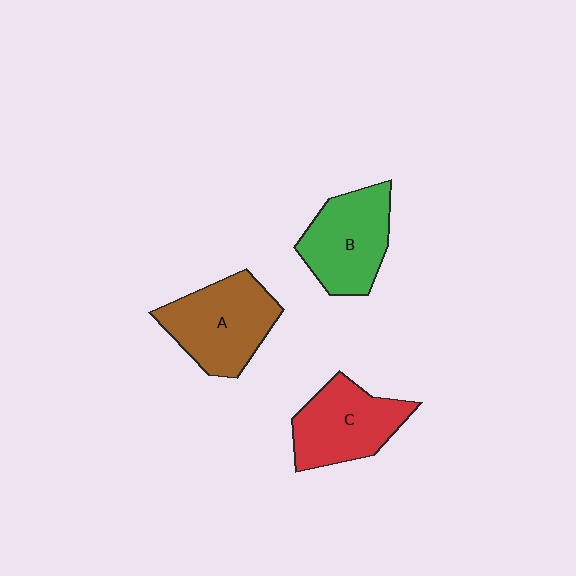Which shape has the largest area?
Shape A (brown).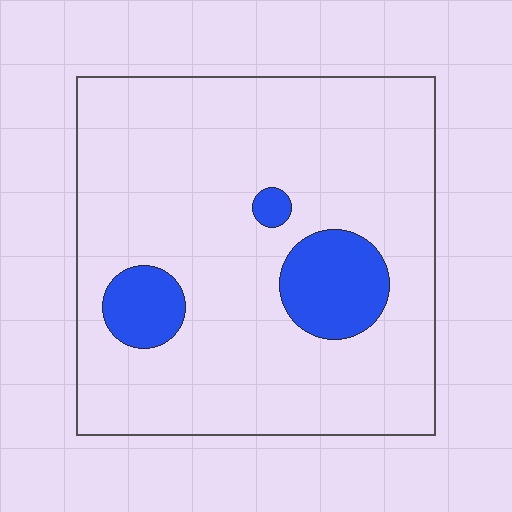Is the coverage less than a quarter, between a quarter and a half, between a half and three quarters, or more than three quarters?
Less than a quarter.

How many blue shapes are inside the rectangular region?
3.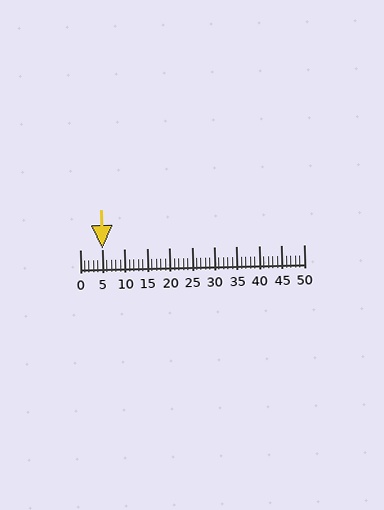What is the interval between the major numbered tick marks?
The major tick marks are spaced 5 units apart.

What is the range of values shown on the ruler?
The ruler shows values from 0 to 50.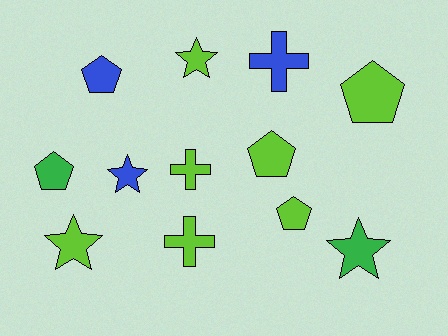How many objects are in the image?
There are 12 objects.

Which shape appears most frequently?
Pentagon, with 5 objects.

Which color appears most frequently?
Lime, with 7 objects.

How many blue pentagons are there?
There is 1 blue pentagon.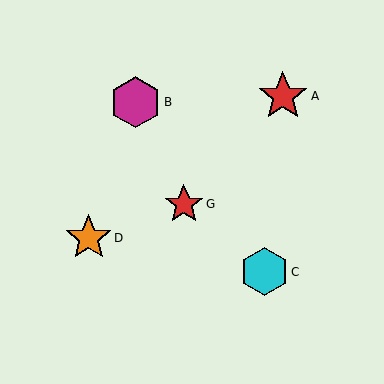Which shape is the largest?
The magenta hexagon (labeled B) is the largest.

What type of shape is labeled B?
Shape B is a magenta hexagon.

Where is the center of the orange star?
The center of the orange star is at (89, 238).